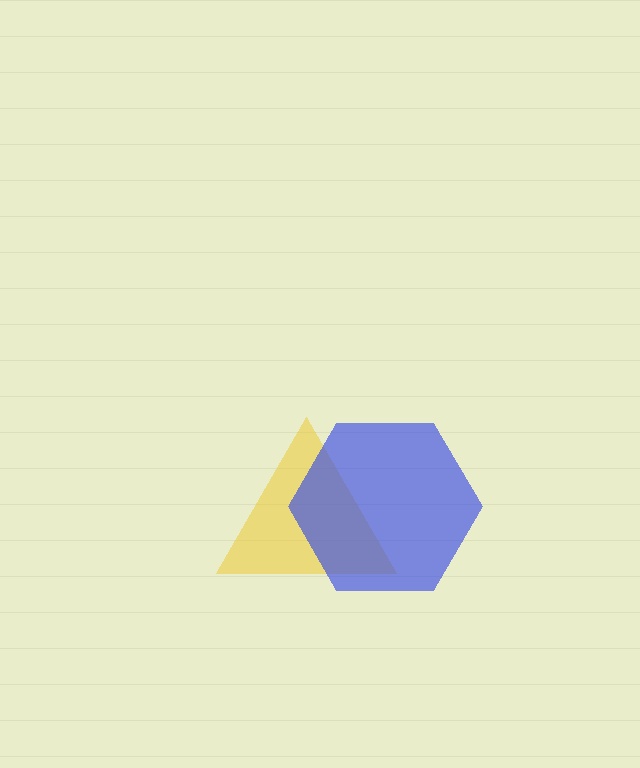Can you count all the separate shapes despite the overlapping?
Yes, there are 2 separate shapes.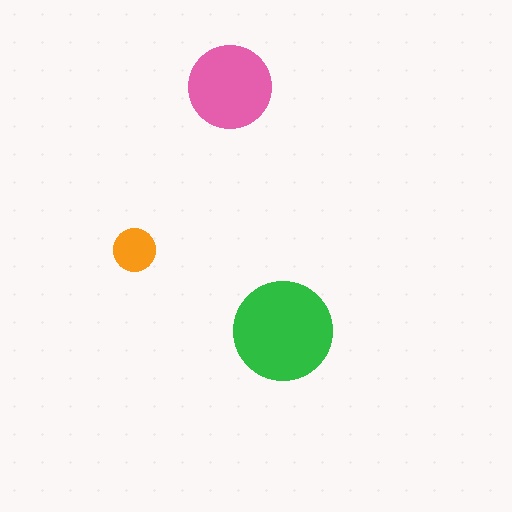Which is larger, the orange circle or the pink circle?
The pink one.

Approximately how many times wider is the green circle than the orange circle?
About 2.5 times wider.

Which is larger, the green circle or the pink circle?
The green one.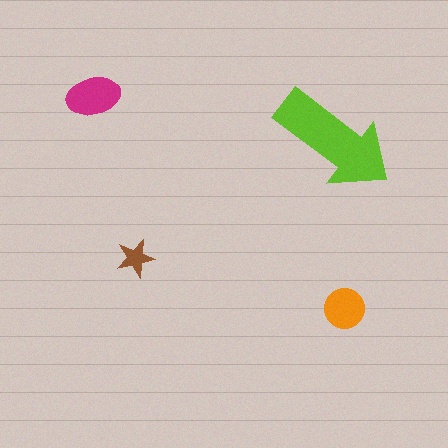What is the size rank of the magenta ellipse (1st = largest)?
2nd.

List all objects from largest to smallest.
The lime arrow, the magenta ellipse, the orange circle, the brown star.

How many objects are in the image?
There are 4 objects in the image.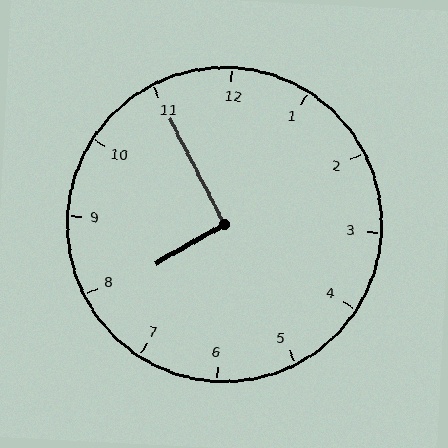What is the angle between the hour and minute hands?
Approximately 92 degrees.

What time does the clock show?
7:55.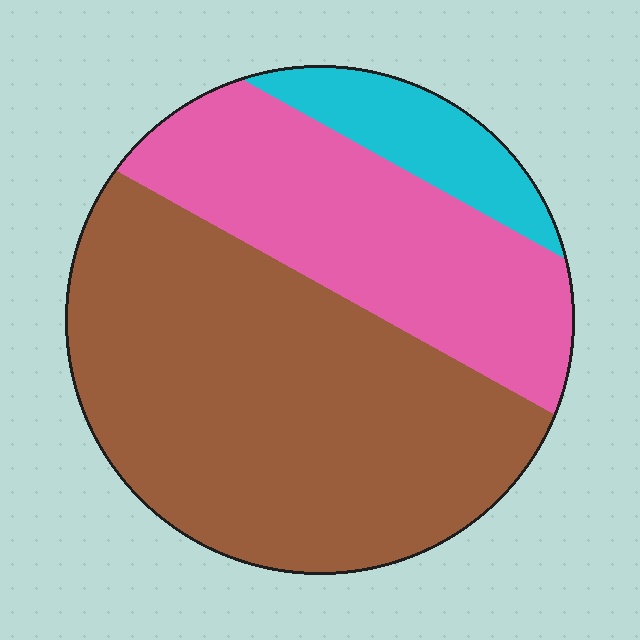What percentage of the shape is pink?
Pink covers around 30% of the shape.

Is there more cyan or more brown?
Brown.